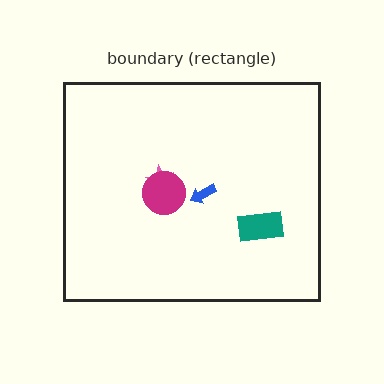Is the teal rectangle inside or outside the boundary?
Inside.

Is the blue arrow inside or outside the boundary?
Inside.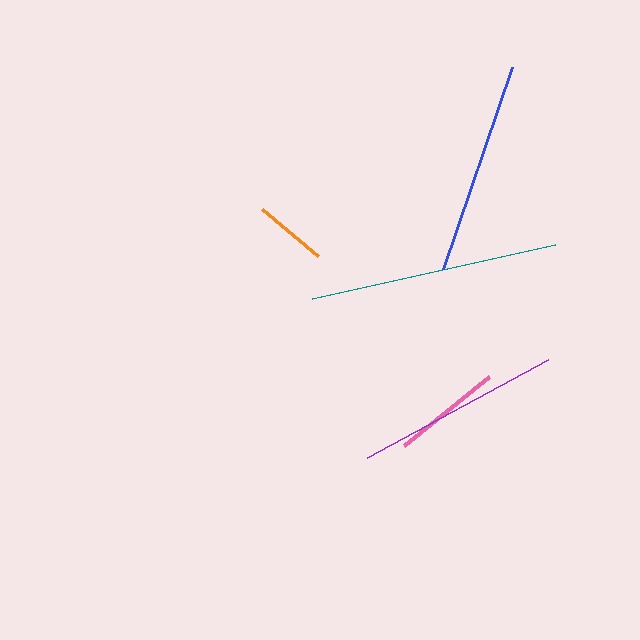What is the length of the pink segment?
The pink segment is approximately 109 pixels long.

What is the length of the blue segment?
The blue segment is approximately 214 pixels long.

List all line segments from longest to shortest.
From longest to shortest: teal, blue, purple, pink, orange.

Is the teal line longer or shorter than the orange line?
The teal line is longer than the orange line.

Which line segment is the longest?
The teal line is the longest at approximately 249 pixels.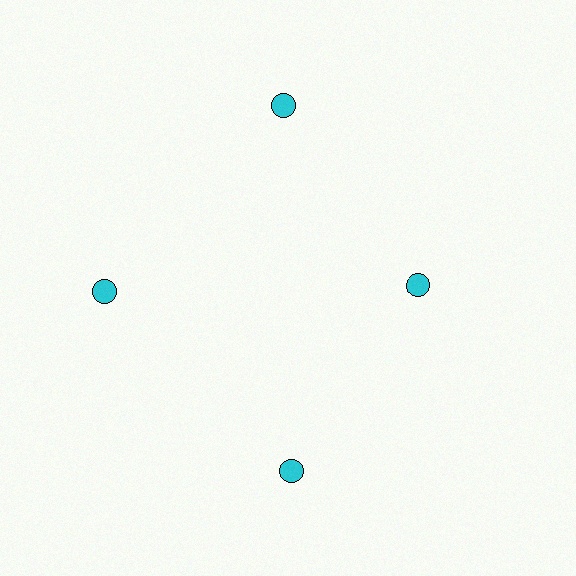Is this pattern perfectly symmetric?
No. The 4 cyan circles are arranged in a ring, but one element near the 3 o'clock position is pulled inward toward the center, breaking the 4-fold rotational symmetry.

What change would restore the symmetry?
The symmetry would be restored by moving it outward, back onto the ring so that all 4 circles sit at equal angles and equal distance from the center.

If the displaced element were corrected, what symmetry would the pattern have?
It would have 4-fold rotational symmetry — the pattern would map onto itself every 90 degrees.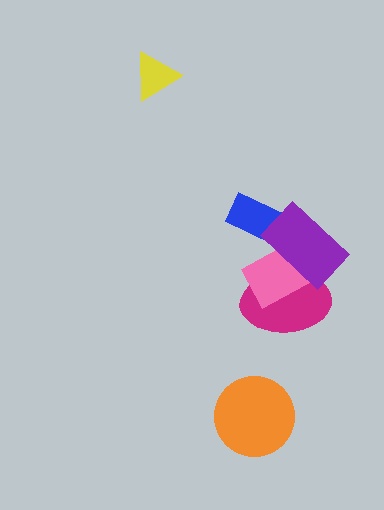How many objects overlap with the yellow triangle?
0 objects overlap with the yellow triangle.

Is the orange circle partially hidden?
No, no other shape covers it.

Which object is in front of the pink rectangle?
The purple rectangle is in front of the pink rectangle.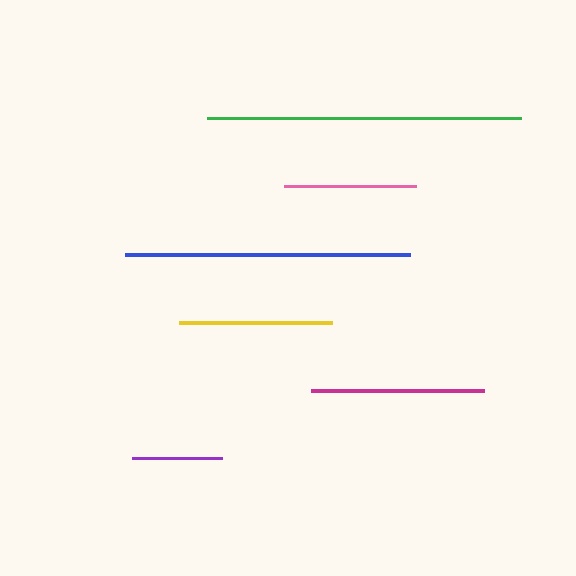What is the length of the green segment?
The green segment is approximately 313 pixels long.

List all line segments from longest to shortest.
From longest to shortest: green, blue, magenta, yellow, pink, purple.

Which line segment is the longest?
The green line is the longest at approximately 313 pixels.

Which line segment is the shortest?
The purple line is the shortest at approximately 91 pixels.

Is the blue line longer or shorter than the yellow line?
The blue line is longer than the yellow line.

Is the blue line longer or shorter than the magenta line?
The blue line is longer than the magenta line.